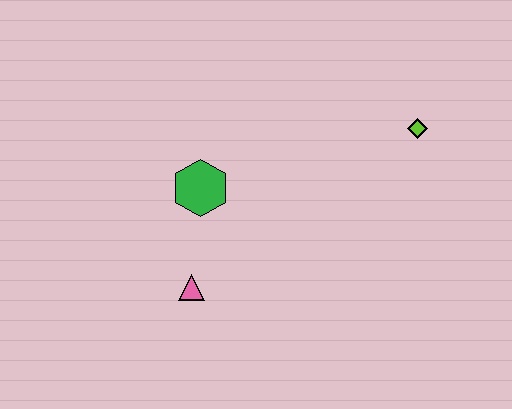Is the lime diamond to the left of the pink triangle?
No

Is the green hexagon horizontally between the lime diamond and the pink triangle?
Yes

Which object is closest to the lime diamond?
The green hexagon is closest to the lime diamond.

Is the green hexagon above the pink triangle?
Yes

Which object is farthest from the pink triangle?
The lime diamond is farthest from the pink triangle.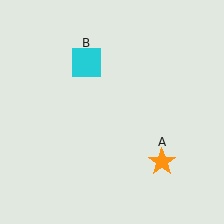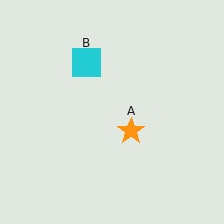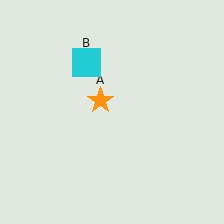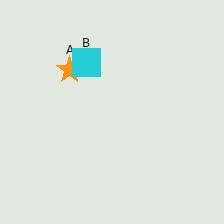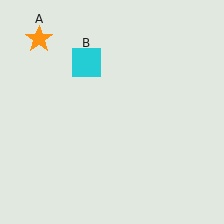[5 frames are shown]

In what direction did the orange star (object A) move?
The orange star (object A) moved up and to the left.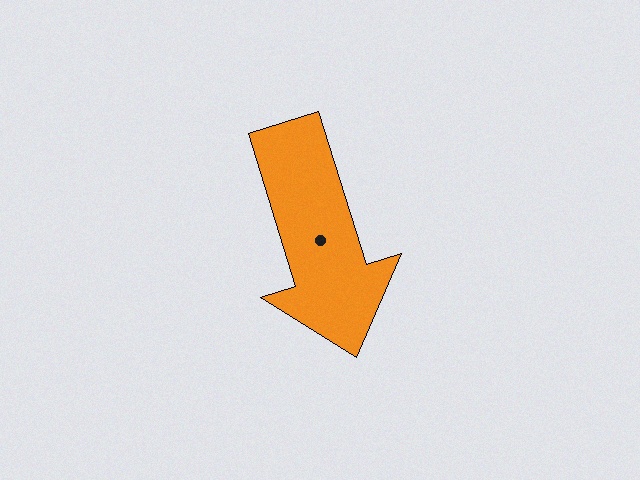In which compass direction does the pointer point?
South.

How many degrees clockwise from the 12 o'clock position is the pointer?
Approximately 163 degrees.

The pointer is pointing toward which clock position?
Roughly 5 o'clock.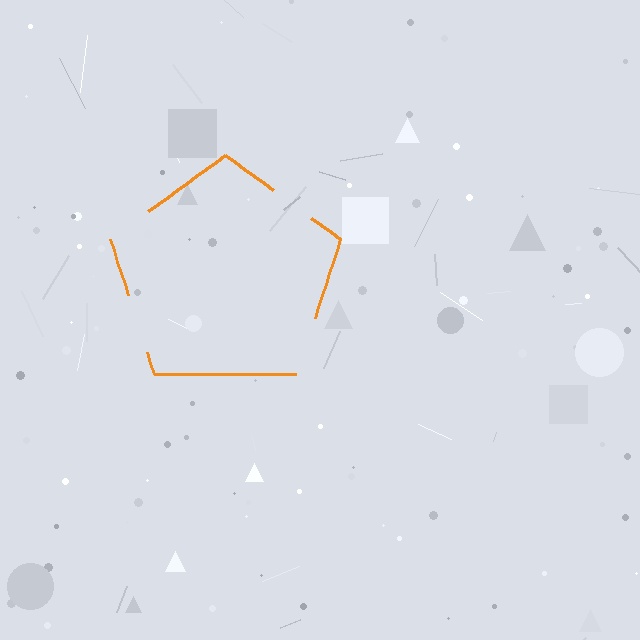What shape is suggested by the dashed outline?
The dashed outline suggests a pentagon.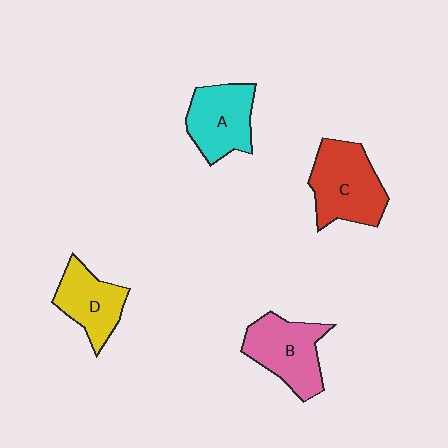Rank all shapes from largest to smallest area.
From largest to smallest: C (red), B (pink), A (cyan), D (yellow).